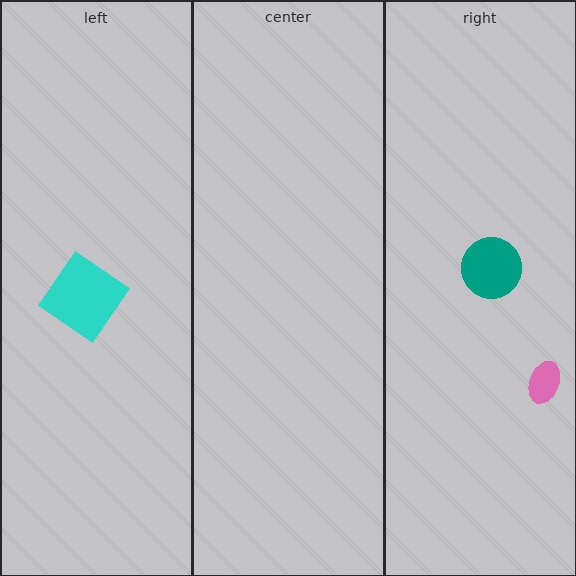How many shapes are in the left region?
1.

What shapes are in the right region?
The teal circle, the pink ellipse.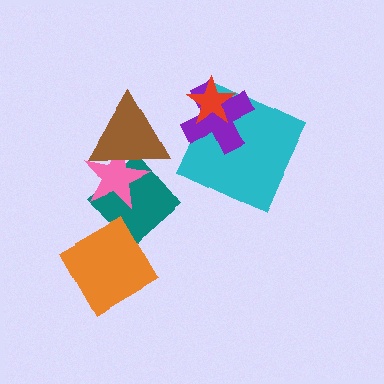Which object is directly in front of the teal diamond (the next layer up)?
The pink star is directly in front of the teal diamond.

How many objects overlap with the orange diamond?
0 objects overlap with the orange diamond.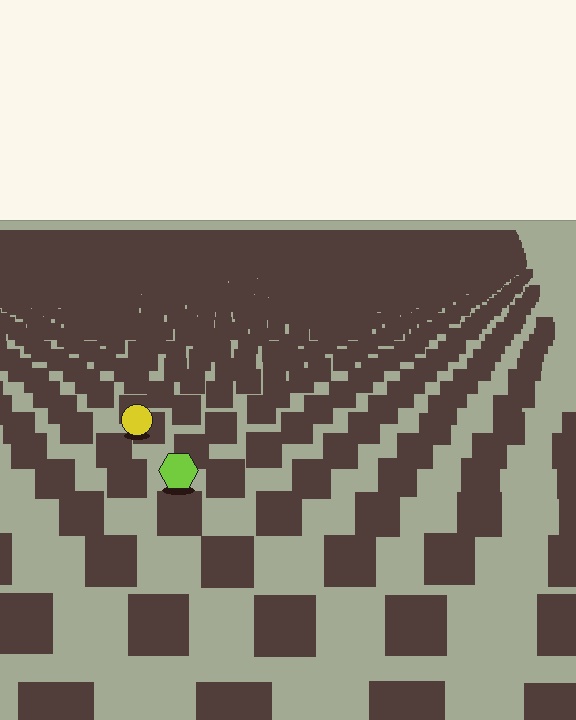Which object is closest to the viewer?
The lime hexagon is closest. The texture marks near it are larger and more spread out.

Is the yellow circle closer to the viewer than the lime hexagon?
No. The lime hexagon is closer — you can tell from the texture gradient: the ground texture is coarser near it.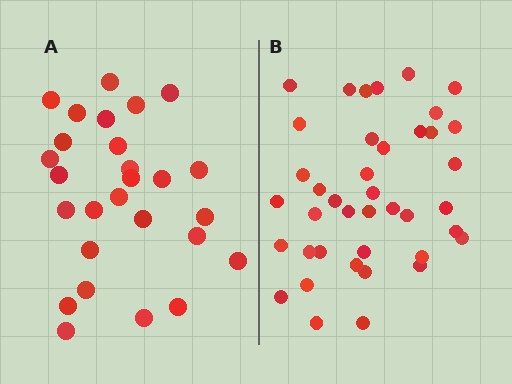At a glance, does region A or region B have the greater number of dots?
Region B (the right region) has more dots.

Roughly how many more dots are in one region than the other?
Region B has approximately 15 more dots than region A.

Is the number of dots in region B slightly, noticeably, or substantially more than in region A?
Region B has substantially more. The ratio is roughly 1.5 to 1.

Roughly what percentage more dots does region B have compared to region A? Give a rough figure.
About 50% more.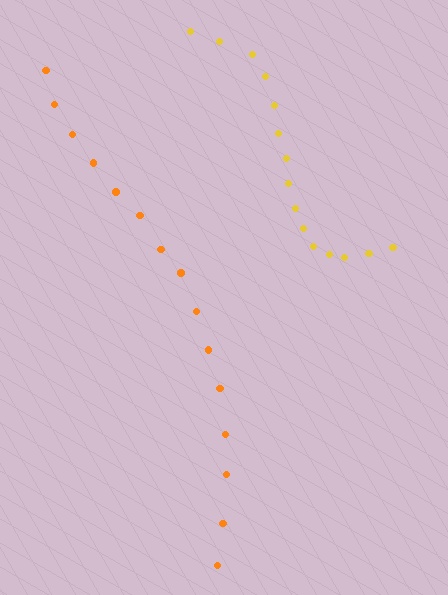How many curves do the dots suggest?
There are 2 distinct paths.